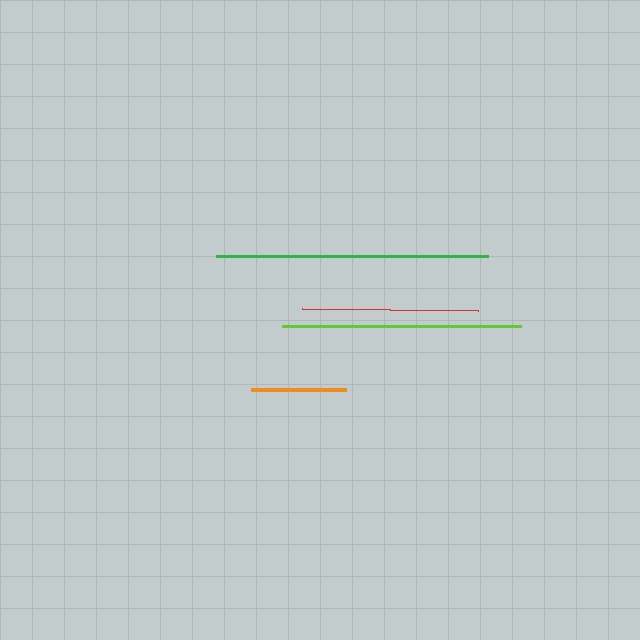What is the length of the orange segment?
The orange segment is approximately 95 pixels long.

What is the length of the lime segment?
The lime segment is approximately 239 pixels long.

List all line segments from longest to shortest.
From longest to shortest: green, lime, red, orange.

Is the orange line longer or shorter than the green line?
The green line is longer than the orange line.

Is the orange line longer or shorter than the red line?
The red line is longer than the orange line.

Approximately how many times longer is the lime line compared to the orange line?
The lime line is approximately 2.5 times the length of the orange line.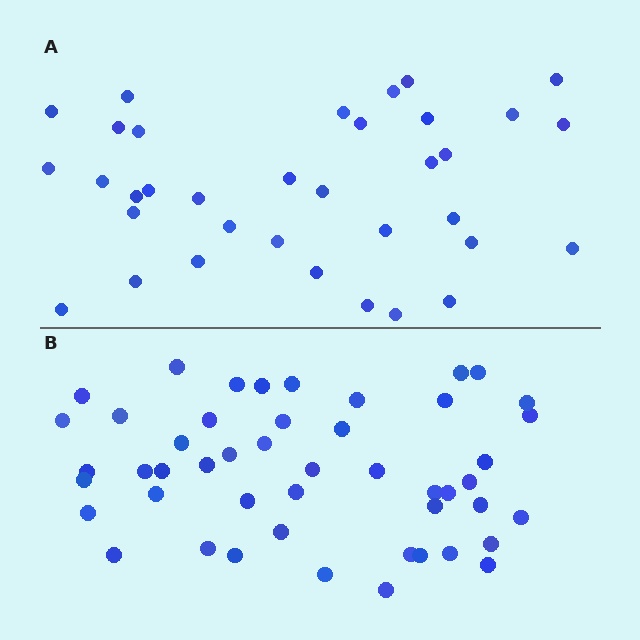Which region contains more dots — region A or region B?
Region B (the bottom region) has more dots.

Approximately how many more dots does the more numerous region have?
Region B has approximately 15 more dots than region A.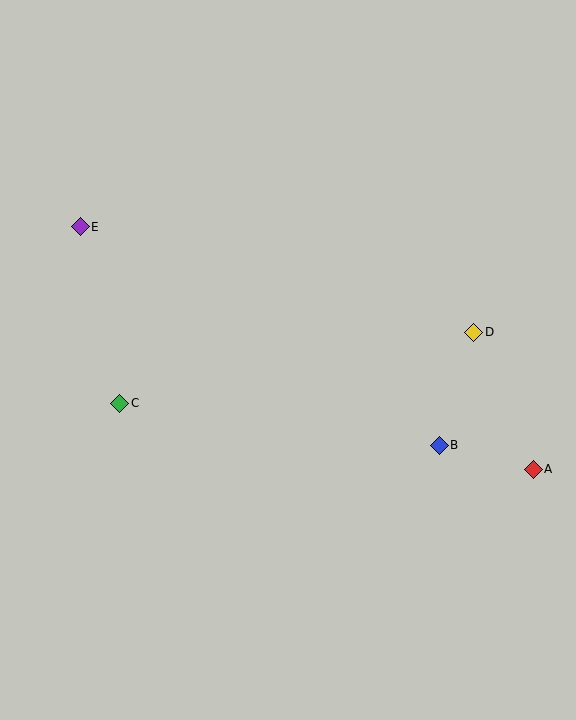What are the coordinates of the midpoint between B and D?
The midpoint between B and D is at (457, 389).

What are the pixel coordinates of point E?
Point E is at (80, 227).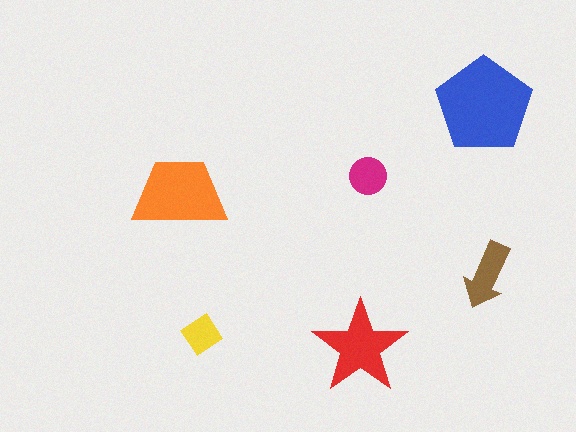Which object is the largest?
The blue pentagon.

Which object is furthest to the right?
The brown arrow is rightmost.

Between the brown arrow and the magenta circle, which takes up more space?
The brown arrow.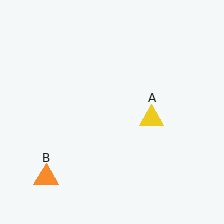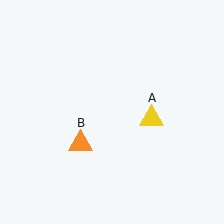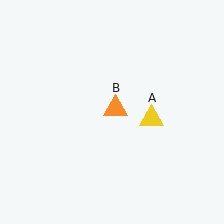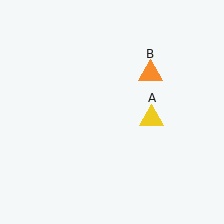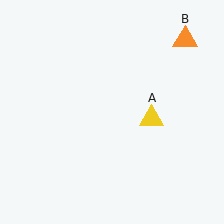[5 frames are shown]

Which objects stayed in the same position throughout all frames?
Yellow triangle (object A) remained stationary.